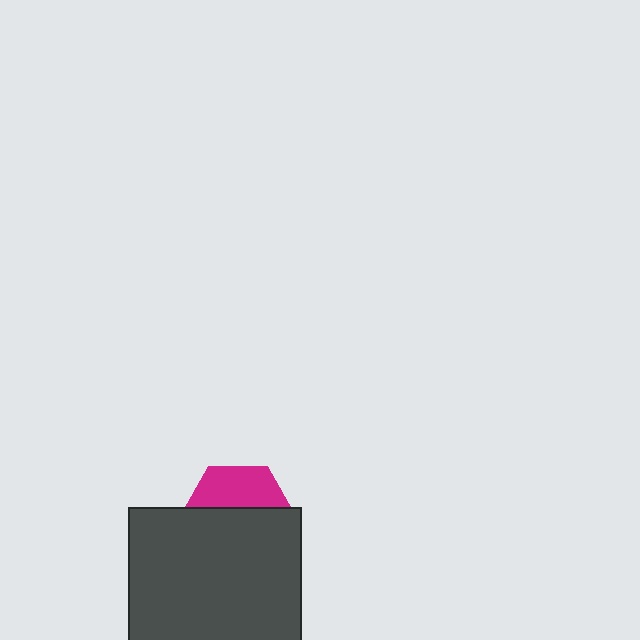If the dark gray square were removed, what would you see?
You would see the complete magenta hexagon.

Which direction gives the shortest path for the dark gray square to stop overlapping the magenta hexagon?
Moving down gives the shortest separation.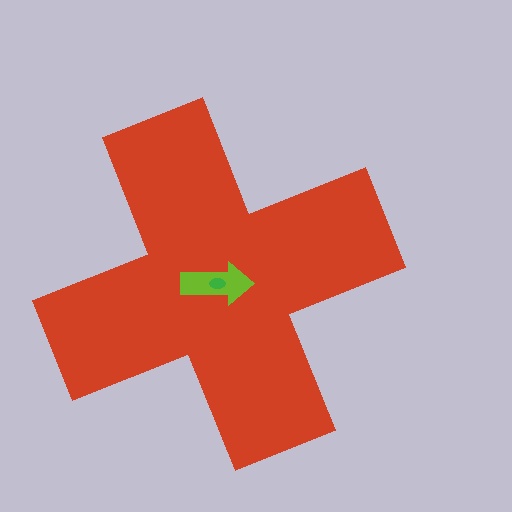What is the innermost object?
The green ellipse.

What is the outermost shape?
The red cross.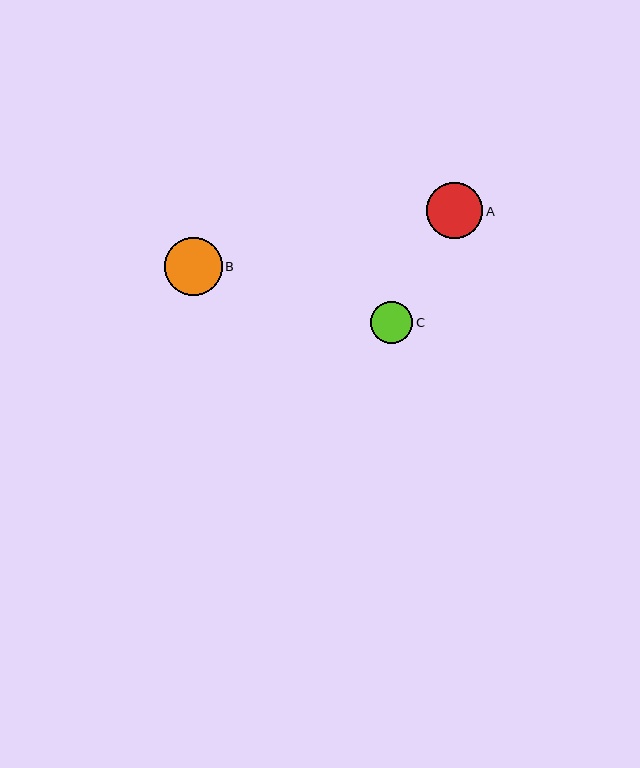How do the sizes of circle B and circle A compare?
Circle B and circle A are approximately the same size.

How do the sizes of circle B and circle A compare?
Circle B and circle A are approximately the same size.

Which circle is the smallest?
Circle C is the smallest with a size of approximately 42 pixels.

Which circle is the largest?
Circle B is the largest with a size of approximately 58 pixels.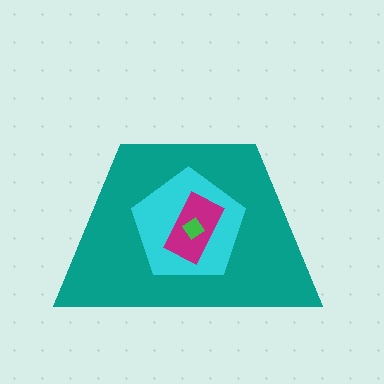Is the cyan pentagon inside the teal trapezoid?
Yes.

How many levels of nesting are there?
4.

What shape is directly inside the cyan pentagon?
The magenta rectangle.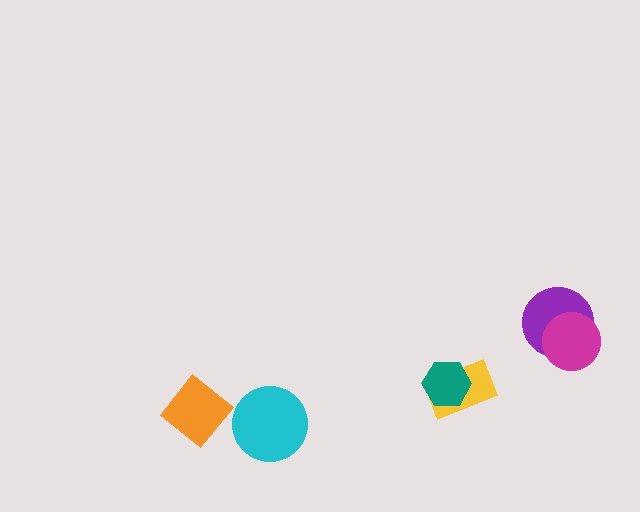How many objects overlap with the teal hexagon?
1 object overlaps with the teal hexagon.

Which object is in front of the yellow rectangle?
The teal hexagon is in front of the yellow rectangle.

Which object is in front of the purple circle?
The magenta circle is in front of the purple circle.